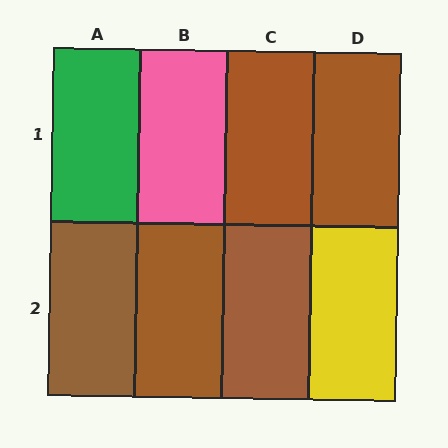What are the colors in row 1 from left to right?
Green, pink, brown, brown.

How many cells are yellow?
1 cell is yellow.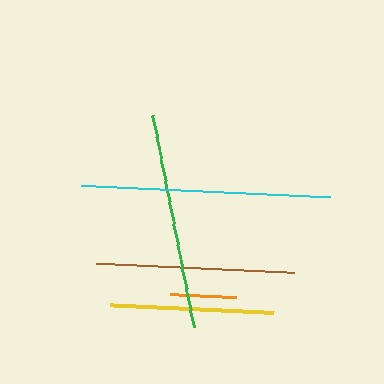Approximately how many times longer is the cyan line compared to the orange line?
The cyan line is approximately 3.8 times the length of the orange line.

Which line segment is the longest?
The cyan line is the longest at approximately 250 pixels.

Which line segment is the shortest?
The orange line is the shortest at approximately 65 pixels.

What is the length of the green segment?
The green segment is approximately 216 pixels long.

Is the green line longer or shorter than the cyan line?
The cyan line is longer than the green line.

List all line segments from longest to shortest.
From longest to shortest: cyan, green, brown, yellow, orange.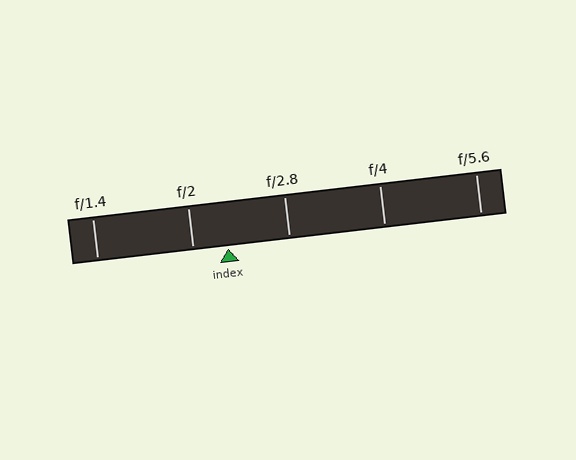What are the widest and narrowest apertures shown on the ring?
The widest aperture shown is f/1.4 and the narrowest is f/5.6.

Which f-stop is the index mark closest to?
The index mark is closest to f/2.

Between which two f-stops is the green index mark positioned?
The index mark is between f/2 and f/2.8.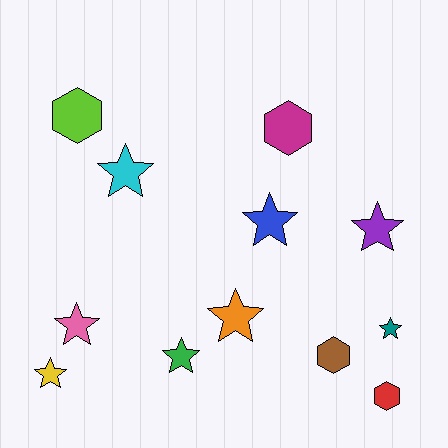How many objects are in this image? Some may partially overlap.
There are 12 objects.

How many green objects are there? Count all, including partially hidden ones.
There is 1 green object.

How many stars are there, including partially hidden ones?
There are 8 stars.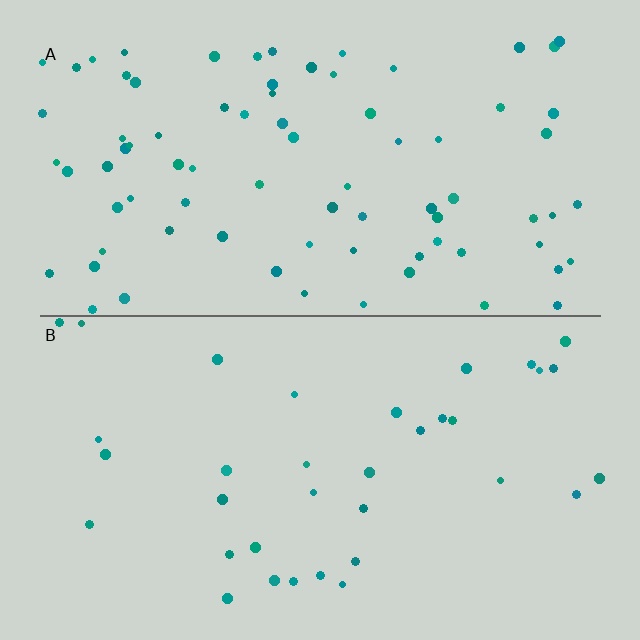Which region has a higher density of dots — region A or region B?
A (the top).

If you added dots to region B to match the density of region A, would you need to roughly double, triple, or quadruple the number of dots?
Approximately double.